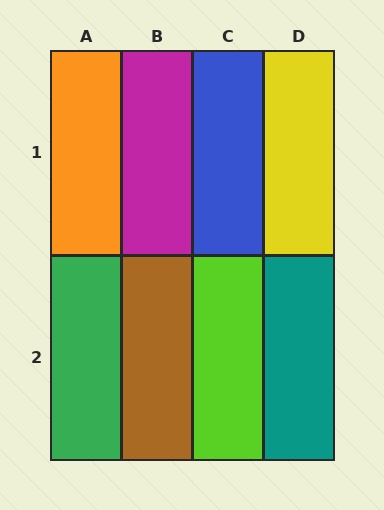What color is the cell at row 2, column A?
Green.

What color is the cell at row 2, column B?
Brown.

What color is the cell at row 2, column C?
Lime.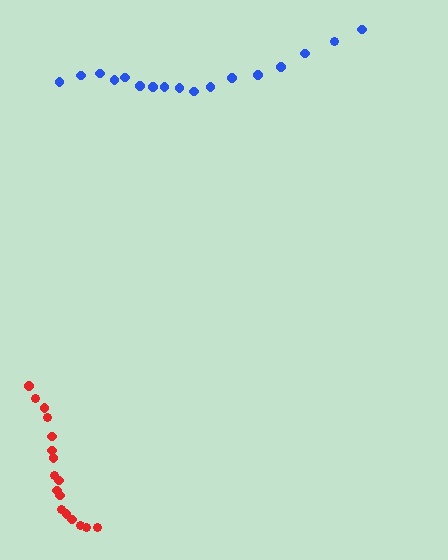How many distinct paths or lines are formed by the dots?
There are 2 distinct paths.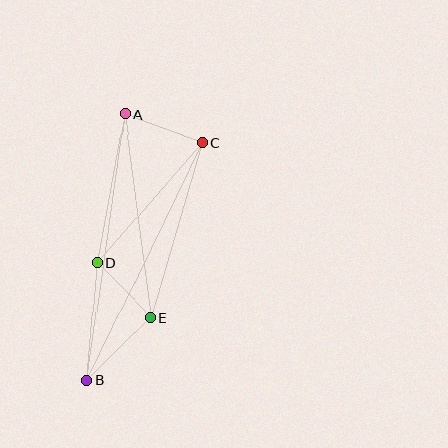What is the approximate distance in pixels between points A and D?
The distance between A and D is approximately 151 pixels.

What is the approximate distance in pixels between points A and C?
The distance between A and C is approximately 83 pixels.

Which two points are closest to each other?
Points D and E are closest to each other.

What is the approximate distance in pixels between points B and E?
The distance between B and E is approximately 90 pixels.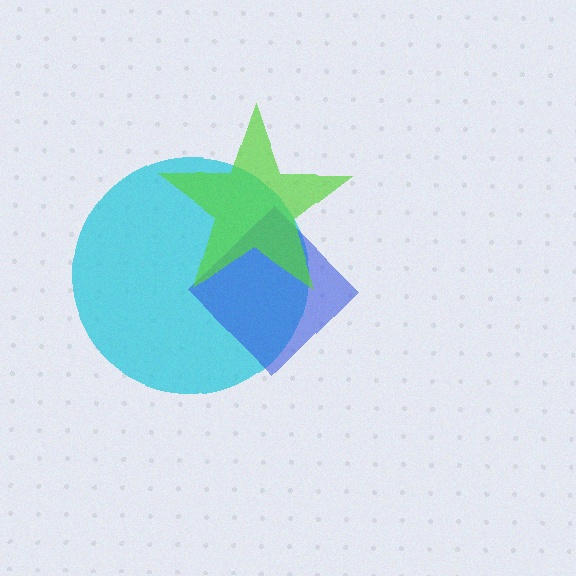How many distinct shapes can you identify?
There are 3 distinct shapes: a cyan circle, a blue diamond, a lime star.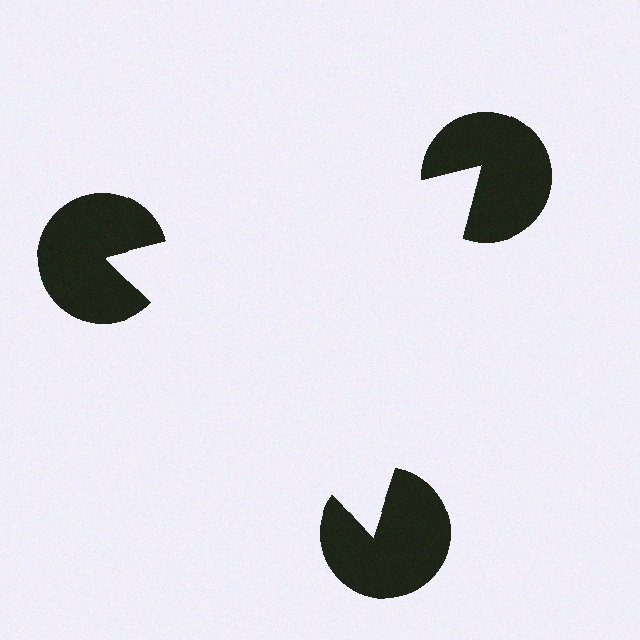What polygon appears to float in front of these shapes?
An illusory triangle — its edges are inferred from the aligned wedge cuts in the pac-man discs, not physically drawn.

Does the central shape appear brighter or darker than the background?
It typically appears slightly brighter than the background, even though no actual brightness change is drawn.